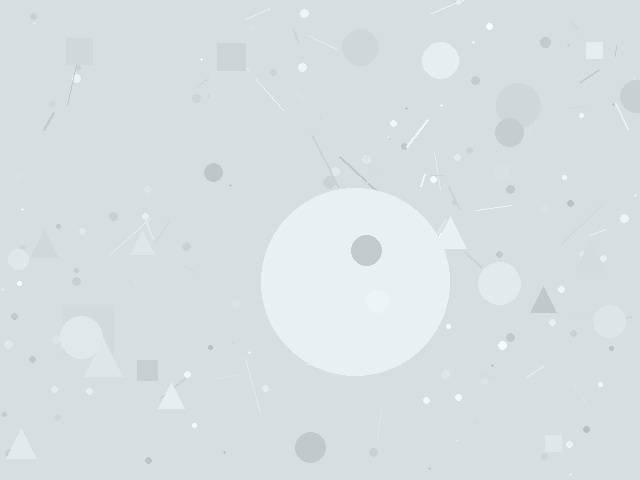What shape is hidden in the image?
A circle is hidden in the image.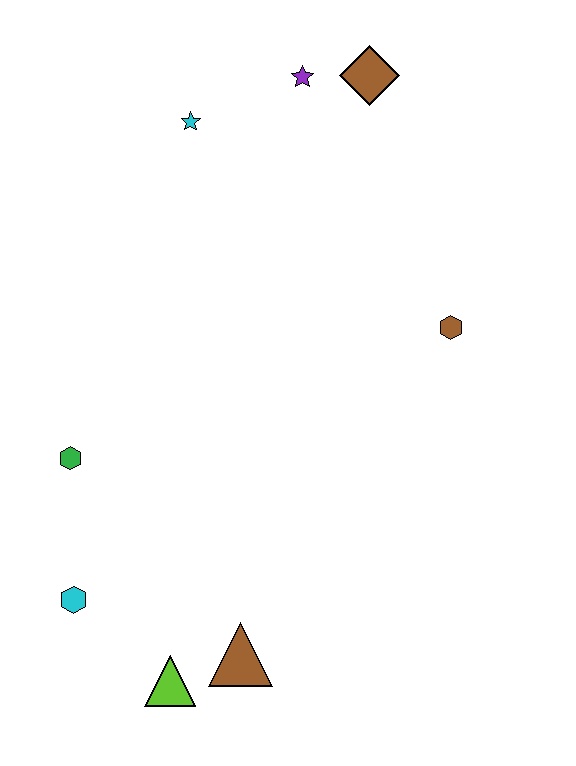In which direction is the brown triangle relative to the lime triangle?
The brown triangle is to the right of the lime triangle.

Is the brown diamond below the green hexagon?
No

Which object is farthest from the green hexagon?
The brown diamond is farthest from the green hexagon.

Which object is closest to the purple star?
The brown diamond is closest to the purple star.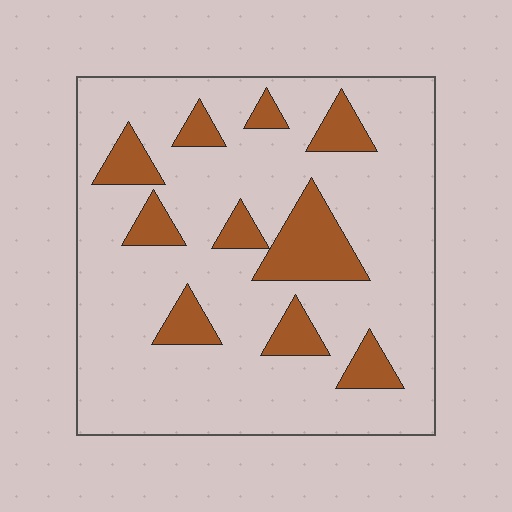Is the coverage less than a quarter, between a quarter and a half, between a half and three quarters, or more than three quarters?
Less than a quarter.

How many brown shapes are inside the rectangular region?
10.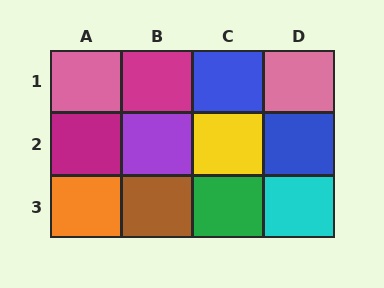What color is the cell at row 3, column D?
Cyan.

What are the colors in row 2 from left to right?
Magenta, purple, yellow, blue.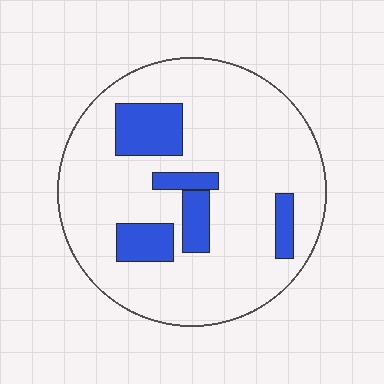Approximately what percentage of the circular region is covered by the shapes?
Approximately 20%.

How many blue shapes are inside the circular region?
5.